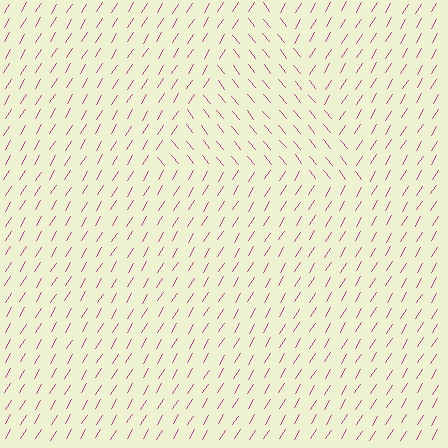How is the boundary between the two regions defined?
The boundary is defined purely by a change in line orientation (approximately 71 degrees difference). All lines are the same color and thickness.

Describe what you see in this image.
The image is filled with small magenta line segments. A triangle region in the image has lines oriented differently from the surrounding lines, creating a visible texture boundary.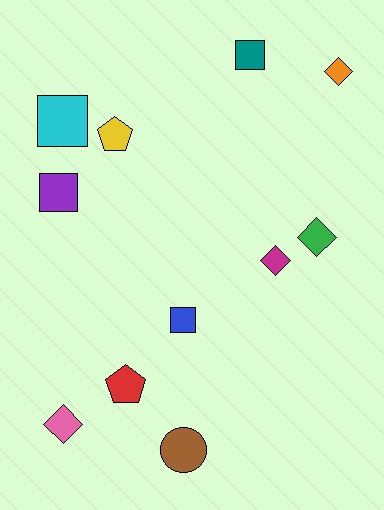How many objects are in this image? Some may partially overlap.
There are 11 objects.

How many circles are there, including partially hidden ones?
There is 1 circle.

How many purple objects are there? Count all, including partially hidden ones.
There is 1 purple object.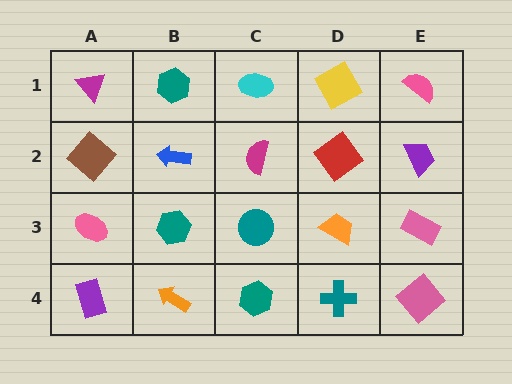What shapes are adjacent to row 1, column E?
A purple trapezoid (row 2, column E), a yellow square (row 1, column D).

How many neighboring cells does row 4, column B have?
3.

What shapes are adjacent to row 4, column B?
A teal hexagon (row 3, column B), a purple rectangle (row 4, column A), a teal hexagon (row 4, column C).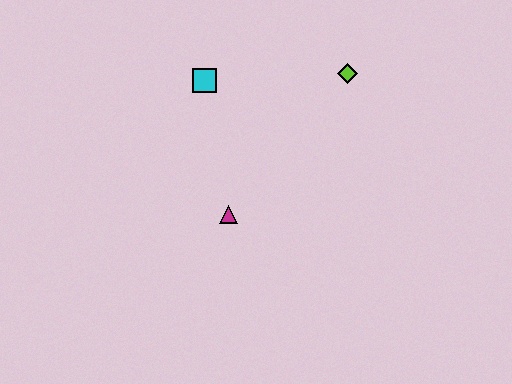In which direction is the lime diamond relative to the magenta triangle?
The lime diamond is above the magenta triangle.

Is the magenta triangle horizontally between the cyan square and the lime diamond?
Yes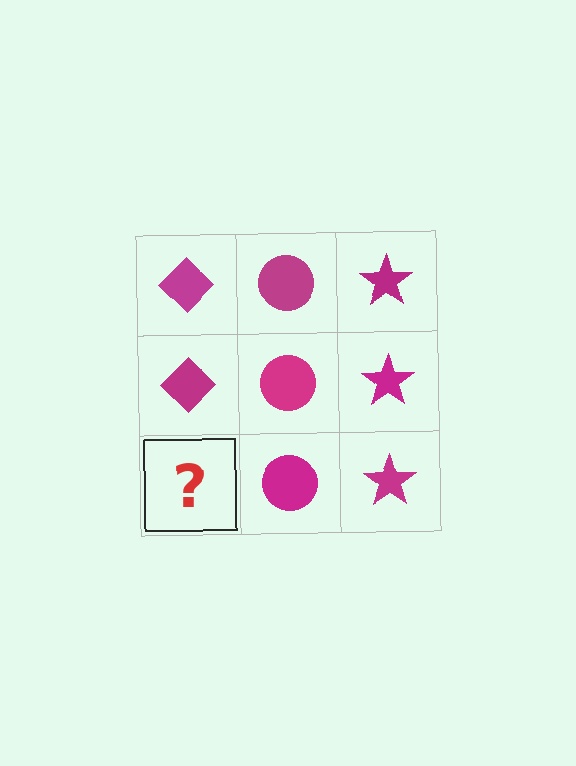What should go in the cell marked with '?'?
The missing cell should contain a magenta diamond.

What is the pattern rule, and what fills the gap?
The rule is that each column has a consistent shape. The gap should be filled with a magenta diamond.